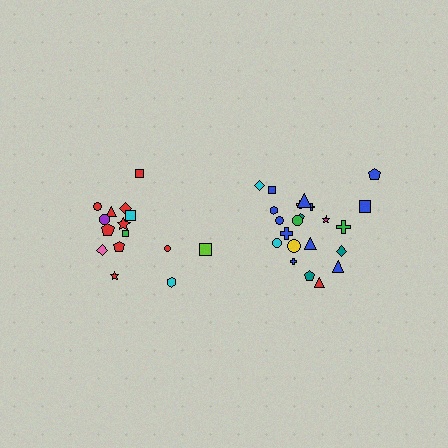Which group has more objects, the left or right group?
The right group.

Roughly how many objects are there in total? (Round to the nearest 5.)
Roughly 35 objects in total.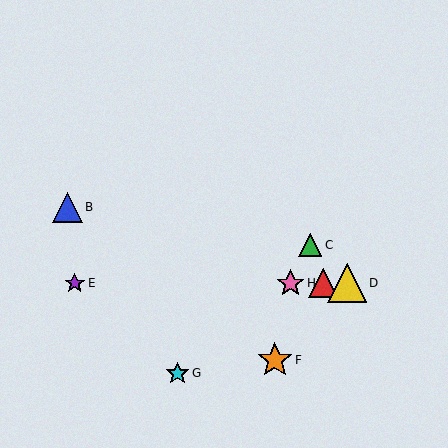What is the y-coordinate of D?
Object D is at y≈283.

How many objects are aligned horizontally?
4 objects (A, D, E, H) are aligned horizontally.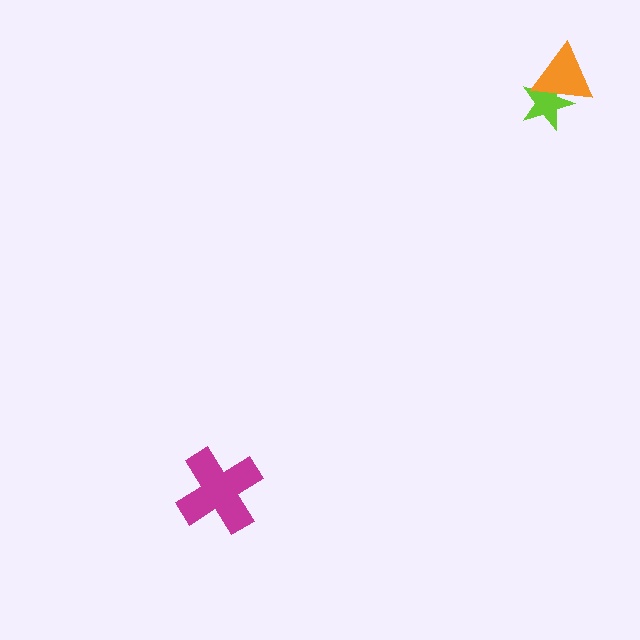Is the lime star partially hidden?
Yes, it is partially covered by another shape.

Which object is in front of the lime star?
The orange triangle is in front of the lime star.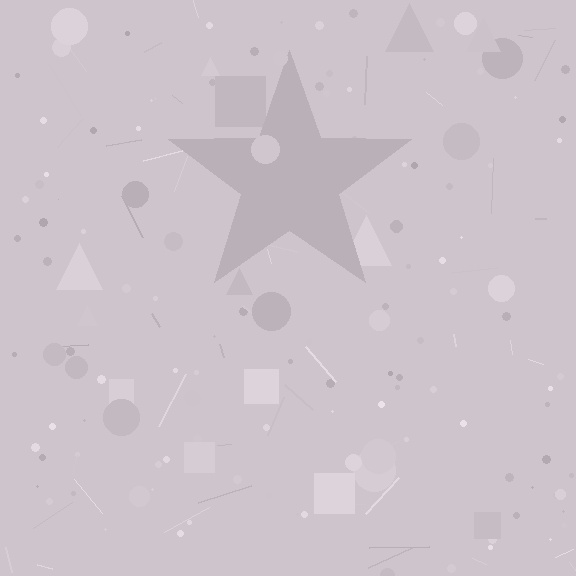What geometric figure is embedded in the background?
A star is embedded in the background.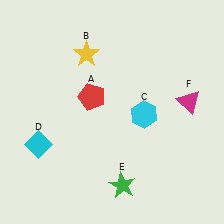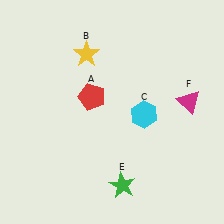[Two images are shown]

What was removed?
The cyan diamond (D) was removed in Image 2.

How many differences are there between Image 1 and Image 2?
There is 1 difference between the two images.